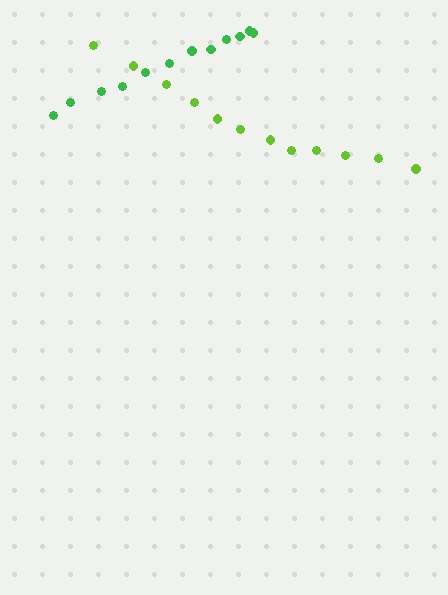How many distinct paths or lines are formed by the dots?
There are 2 distinct paths.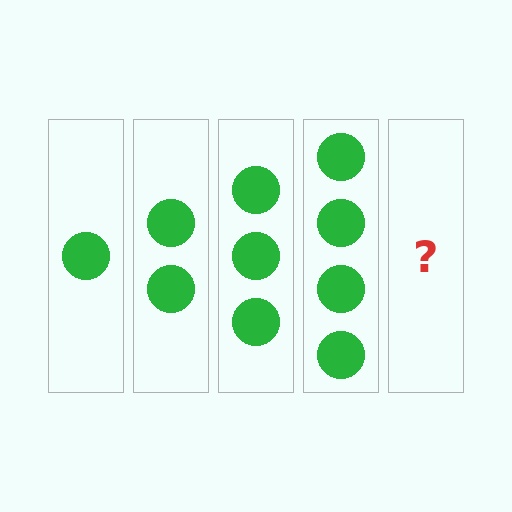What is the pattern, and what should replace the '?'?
The pattern is that each step adds one more circle. The '?' should be 5 circles.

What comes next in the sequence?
The next element should be 5 circles.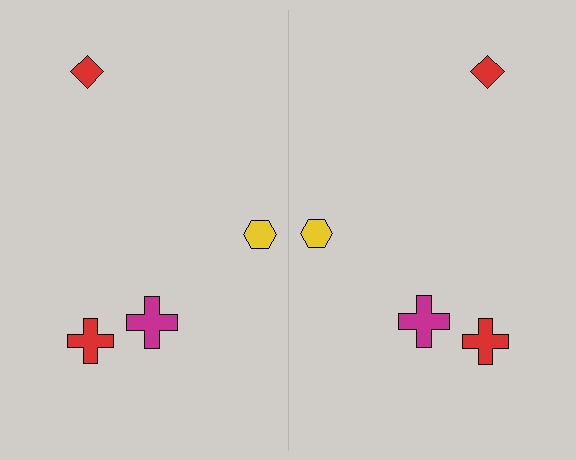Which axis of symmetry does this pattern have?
The pattern has a vertical axis of symmetry running through the center of the image.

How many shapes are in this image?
There are 8 shapes in this image.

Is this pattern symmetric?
Yes, this pattern has bilateral (reflection) symmetry.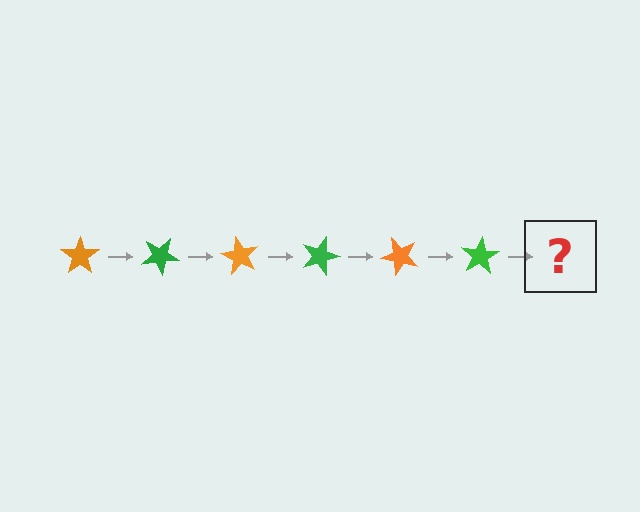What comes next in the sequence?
The next element should be an orange star, rotated 180 degrees from the start.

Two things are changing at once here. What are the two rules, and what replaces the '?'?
The two rules are that it rotates 30 degrees each step and the color cycles through orange and green. The '?' should be an orange star, rotated 180 degrees from the start.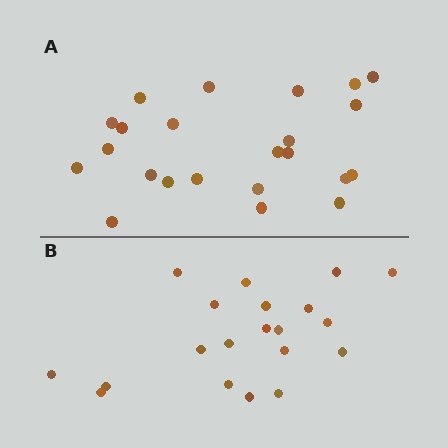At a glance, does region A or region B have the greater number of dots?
Region A (the top region) has more dots.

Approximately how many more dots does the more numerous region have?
Region A has just a few more — roughly 2 or 3 more dots than region B.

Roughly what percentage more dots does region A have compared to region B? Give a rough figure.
About 15% more.